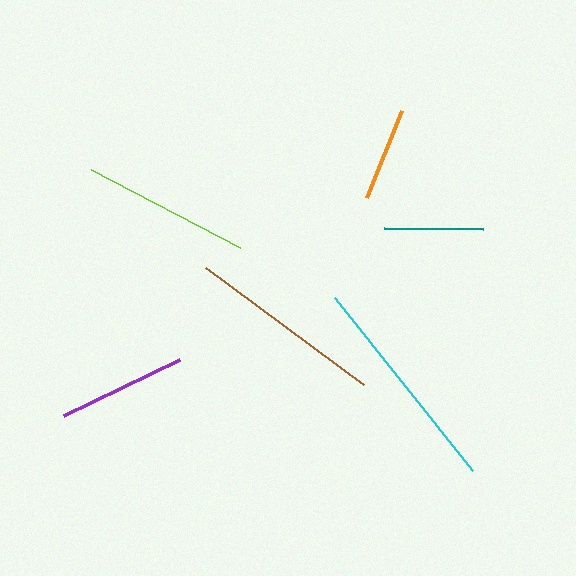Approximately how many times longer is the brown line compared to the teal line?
The brown line is approximately 2.0 times the length of the teal line.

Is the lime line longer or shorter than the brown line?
The brown line is longer than the lime line.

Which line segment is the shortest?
The orange line is the shortest at approximately 94 pixels.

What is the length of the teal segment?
The teal segment is approximately 99 pixels long.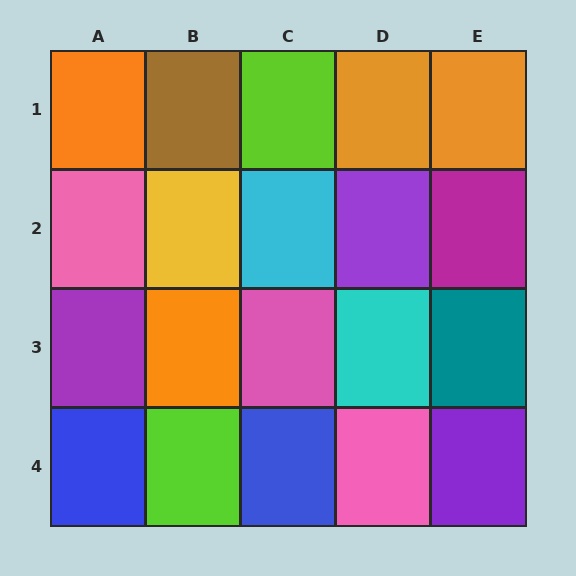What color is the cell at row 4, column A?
Blue.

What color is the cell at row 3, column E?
Teal.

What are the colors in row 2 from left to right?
Pink, yellow, cyan, purple, magenta.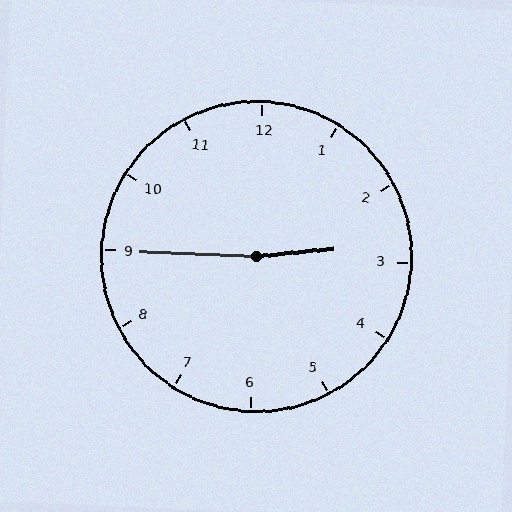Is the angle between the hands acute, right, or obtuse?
It is obtuse.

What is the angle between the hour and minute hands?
Approximately 172 degrees.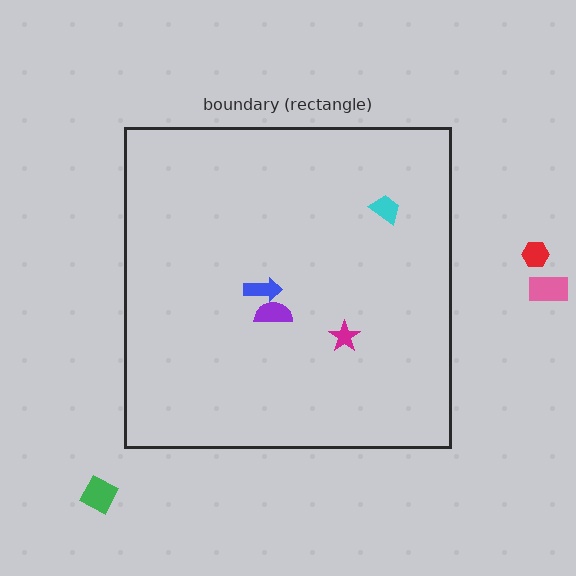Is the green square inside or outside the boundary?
Outside.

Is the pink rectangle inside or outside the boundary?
Outside.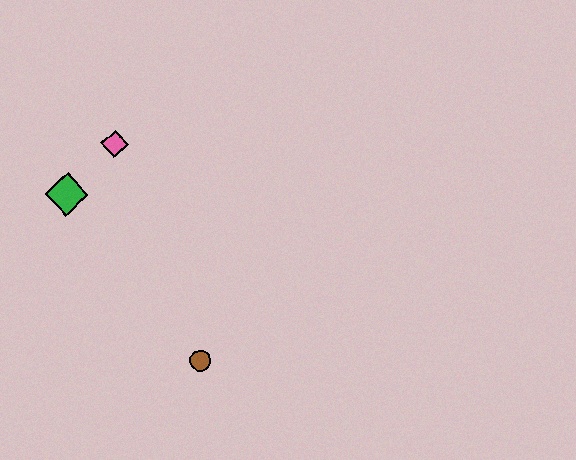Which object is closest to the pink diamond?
The green diamond is closest to the pink diamond.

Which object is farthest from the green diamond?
The brown circle is farthest from the green diamond.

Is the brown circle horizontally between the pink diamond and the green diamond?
No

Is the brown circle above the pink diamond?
No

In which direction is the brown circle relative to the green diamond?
The brown circle is below the green diamond.